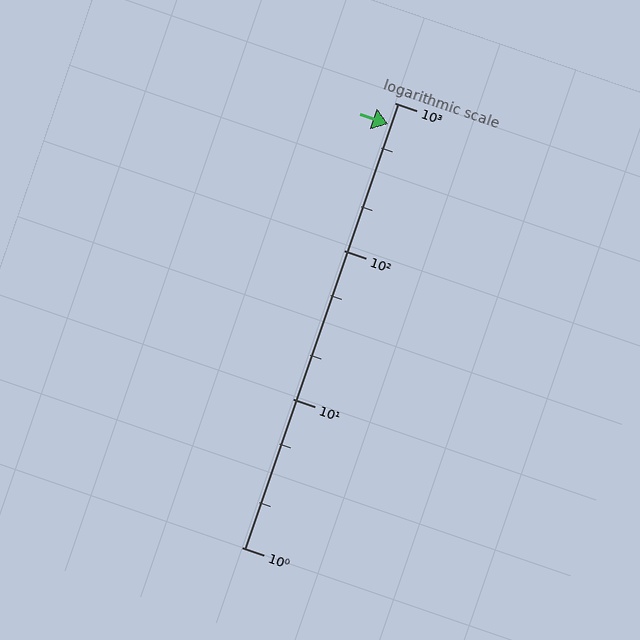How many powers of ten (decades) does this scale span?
The scale spans 3 decades, from 1 to 1000.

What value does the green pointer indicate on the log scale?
The pointer indicates approximately 720.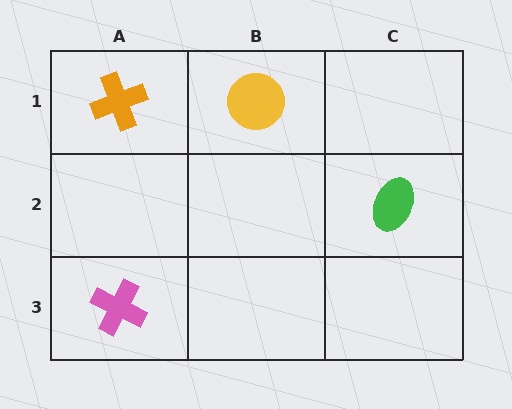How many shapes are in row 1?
2 shapes.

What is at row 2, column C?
A green ellipse.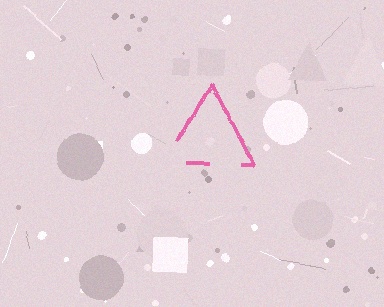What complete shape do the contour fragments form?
The contour fragments form a triangle.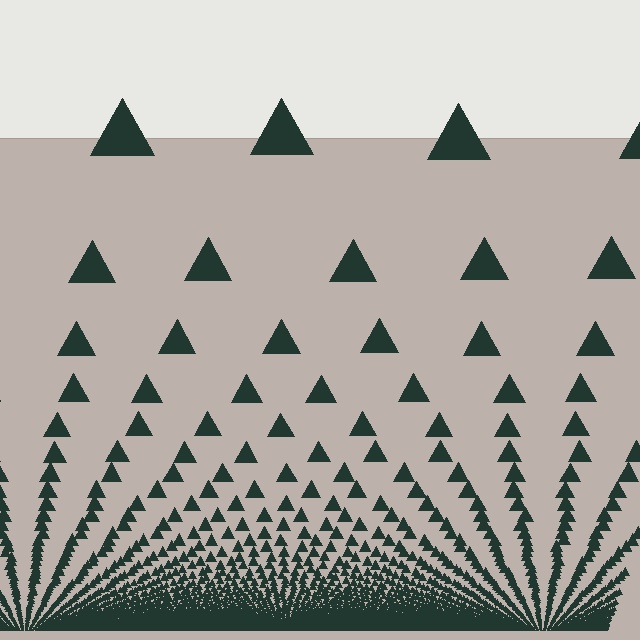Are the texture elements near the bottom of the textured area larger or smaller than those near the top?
Smaller. The gradient is inverted — elements near the bottom are smaller and denser.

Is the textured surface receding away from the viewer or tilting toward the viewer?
The surface appears to tilt toward the viewer. Texture elements get larger and sparser toward the top.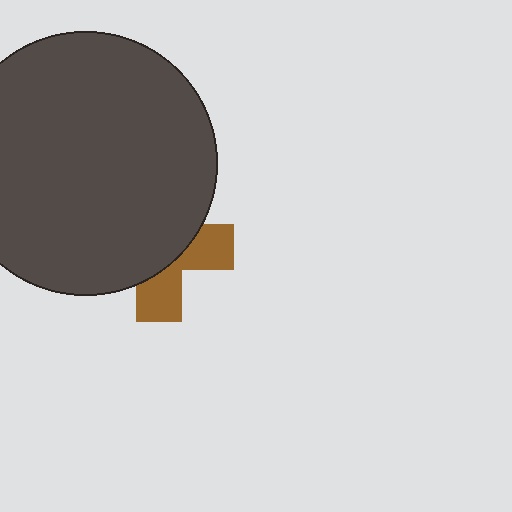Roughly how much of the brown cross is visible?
A small part of it is visible (roughly 36%).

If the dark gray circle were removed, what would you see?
You would see the complete brown cross.